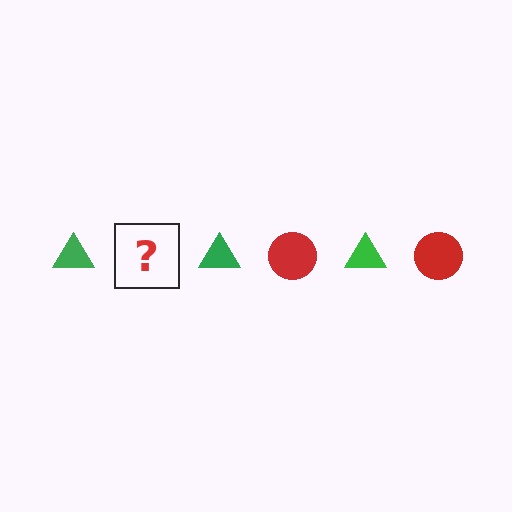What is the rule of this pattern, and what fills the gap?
The rule is that the pattern alternates between green triangle and red circle. The gap should be filled with a red circle.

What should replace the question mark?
The question mark should be replaced with a red circle.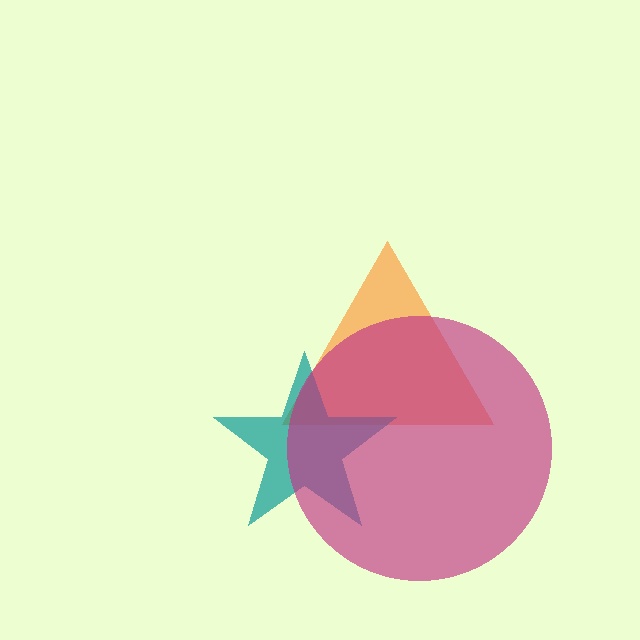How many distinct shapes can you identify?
There are 3 distinct shapes: an orange triangle, a teal star, a magenta circle.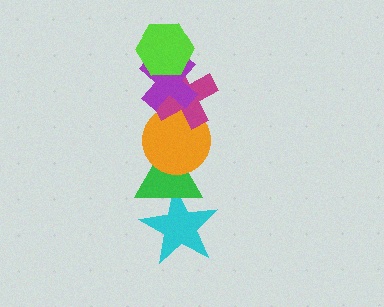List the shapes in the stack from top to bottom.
From top to bottom: the lime hexagon, the purple cross, the magenta cross, the orange circle, the green triangle, the cyan star.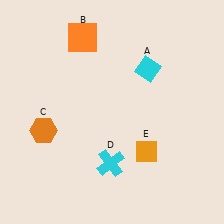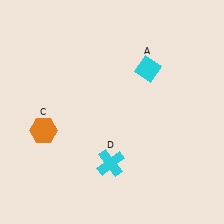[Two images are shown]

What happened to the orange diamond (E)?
The orange diamond (E) was removed in Image 2. It was in the bottom-right area of Image 1.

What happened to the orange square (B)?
The orange square (B) was removed in Image 2. It was in the top-left area of Image 1.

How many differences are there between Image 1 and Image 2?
There are 2 differences between the two images.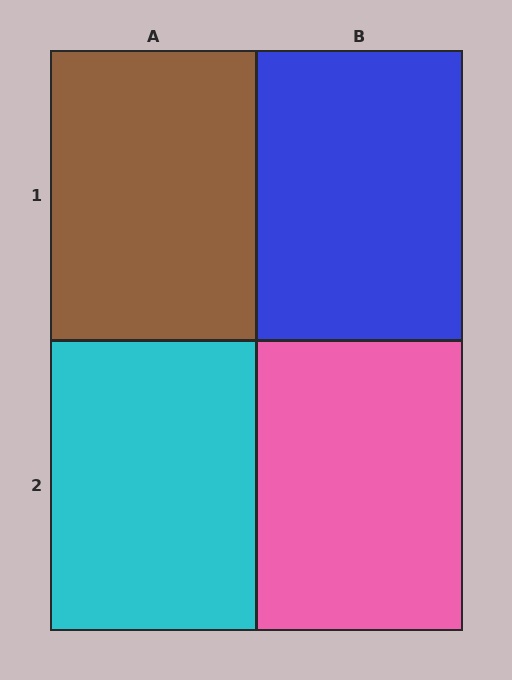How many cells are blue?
1 cell is blue.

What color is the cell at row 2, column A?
Cyan.